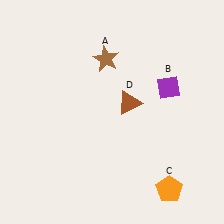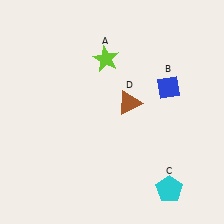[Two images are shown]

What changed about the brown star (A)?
In Image 1, A is brown. In Image 2, it changed to lime.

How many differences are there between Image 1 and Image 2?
There are 3 differences between the two images.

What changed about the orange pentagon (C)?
In Image 1, C is orange. In Image 2, it changed to cyan.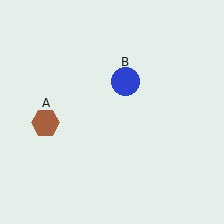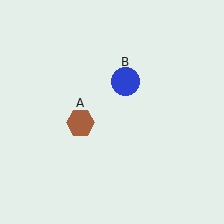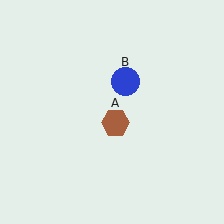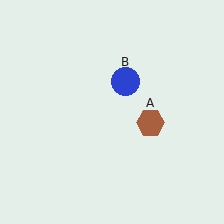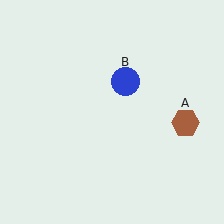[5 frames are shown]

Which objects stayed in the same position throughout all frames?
Blue circle (object B) remained stationary.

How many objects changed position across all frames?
1 object changed position: brown hexagon (object A).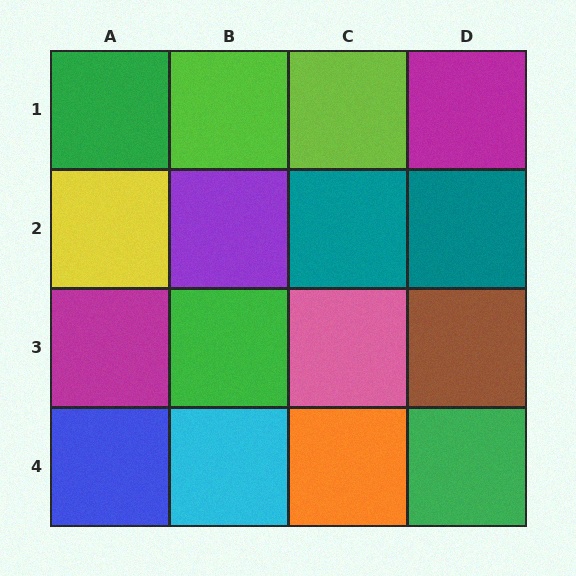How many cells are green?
3 cells are green.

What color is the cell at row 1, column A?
Green.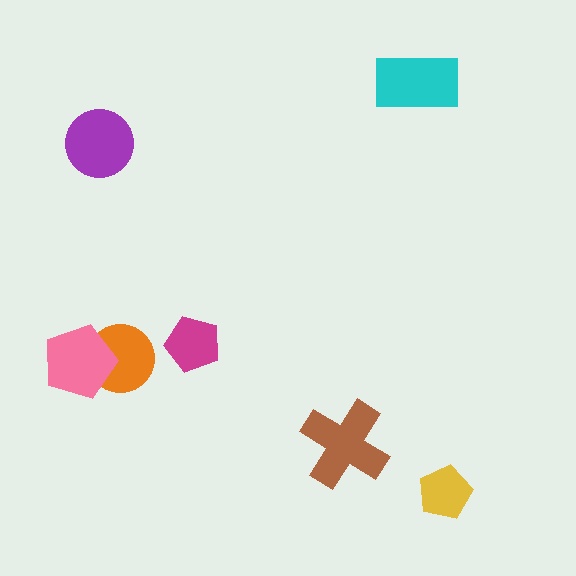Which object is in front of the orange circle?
The pink pentagon is in front of the orange circle.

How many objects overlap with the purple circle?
0 objects overlap with the purple circle.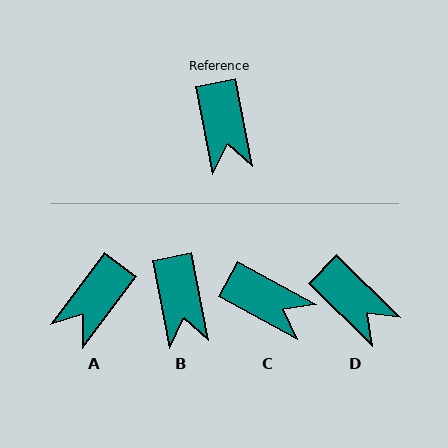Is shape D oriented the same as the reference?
No, it is off by about 34 degrees.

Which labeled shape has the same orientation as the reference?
B.